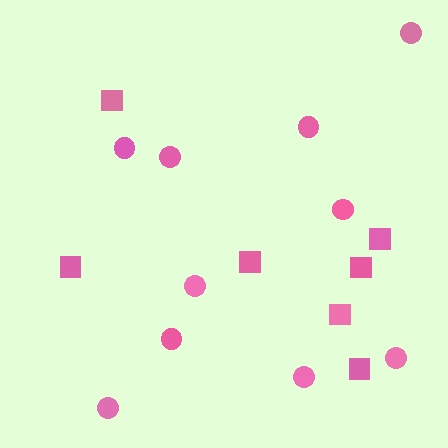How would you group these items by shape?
There are 2 groups: one group of squares (7) and one group of circles (10).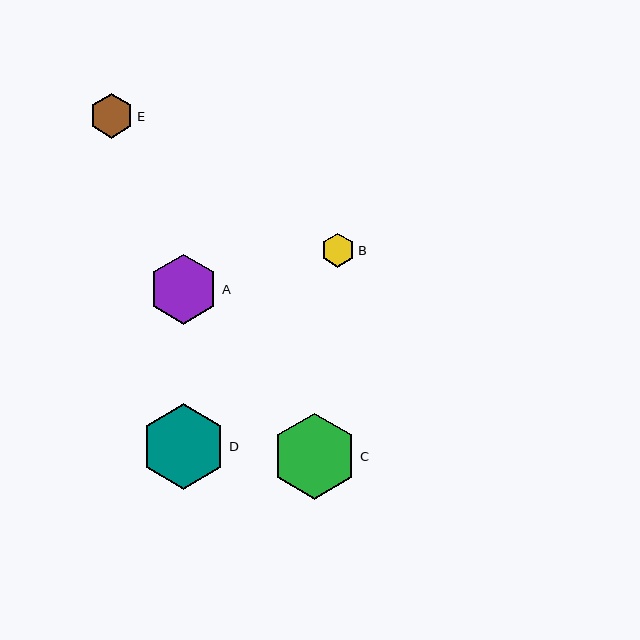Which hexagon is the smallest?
Hexagon B is the smallest with a size of approximately 34 pixels.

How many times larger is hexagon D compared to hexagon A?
Hexagon D is approximately 1.2 times the size of hexagon A.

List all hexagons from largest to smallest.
From largest to smallest: C, D, A, E, B.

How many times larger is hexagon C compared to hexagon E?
Hexagon C is approximately 1.9 times the size of hexagon E.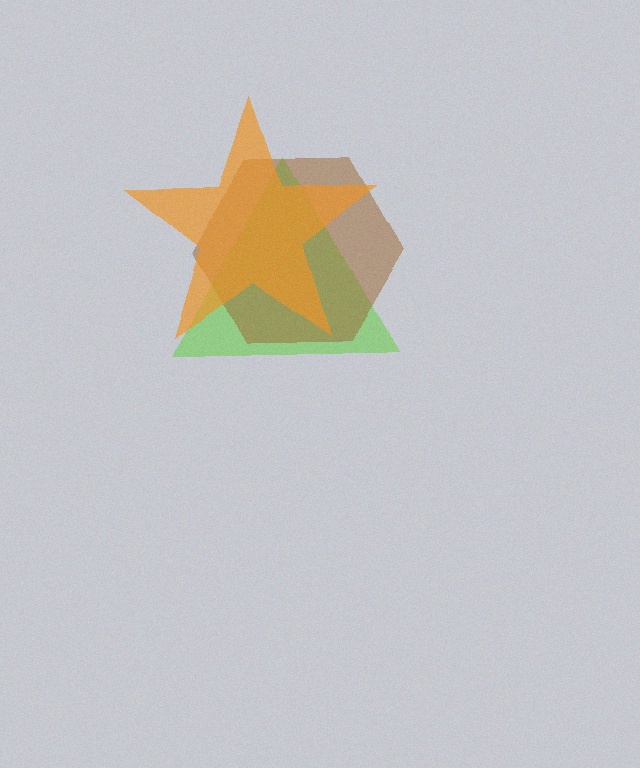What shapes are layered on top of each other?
The layered shapes are: a lime triangle, a brown hexagon, an orange star.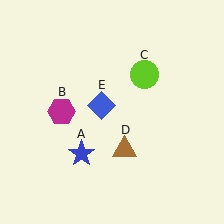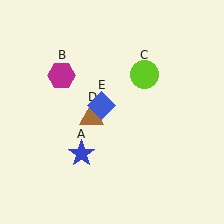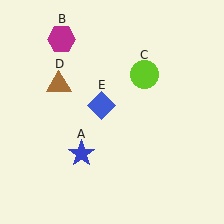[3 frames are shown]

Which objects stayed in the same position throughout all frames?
Blue star (object A) and lime circle (object C) and blue diamond (object E) remained stationary.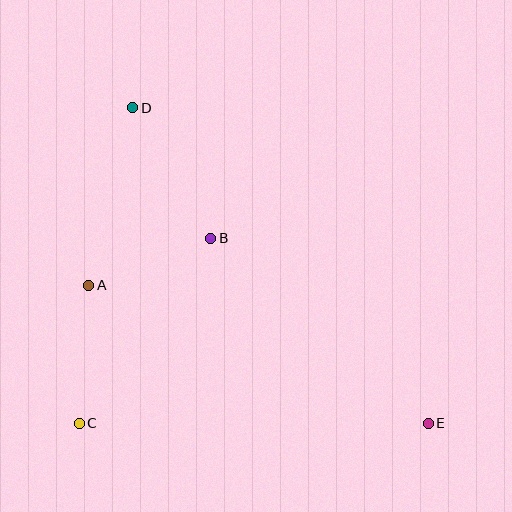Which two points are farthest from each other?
Points D and E are farthest from each other.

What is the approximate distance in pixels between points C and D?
The distance between C and D is approximately 320 pixels.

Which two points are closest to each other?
Points A and B are closest to each other.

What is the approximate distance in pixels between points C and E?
The distance between C and E is approximately 349 pixels.